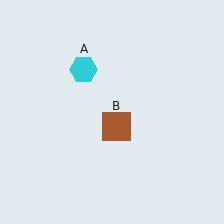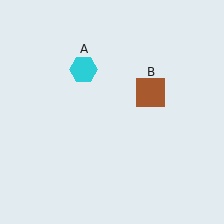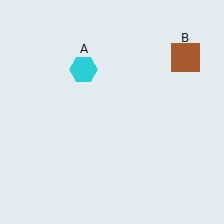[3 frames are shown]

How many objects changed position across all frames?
1 object changed position: brown square (object B).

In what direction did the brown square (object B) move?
The brown square (object B) moved up and to the right.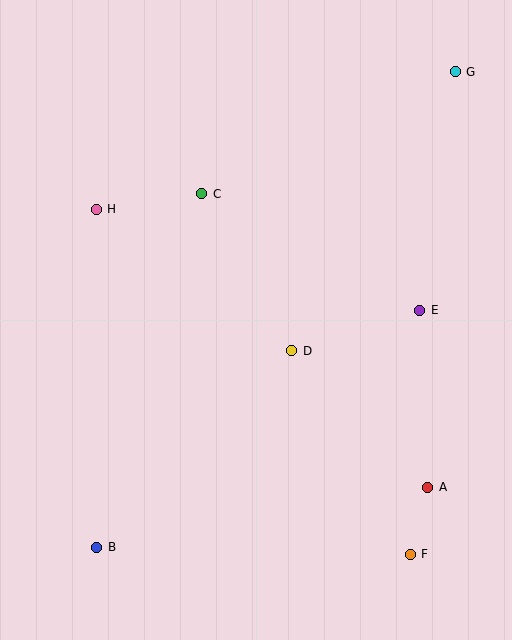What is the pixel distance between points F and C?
The distance between F and C is 416 pixels.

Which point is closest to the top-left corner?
Point H is closest to the top-left corner.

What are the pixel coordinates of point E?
Point E is at (420, 310).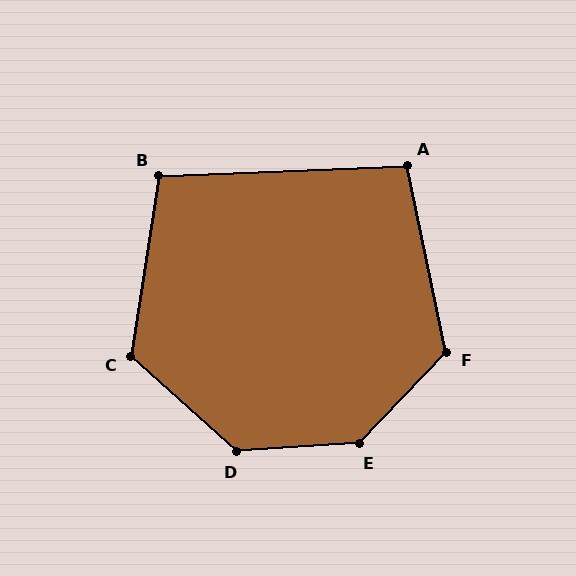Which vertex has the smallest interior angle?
A, at approximately 99 degrees.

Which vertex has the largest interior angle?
E, at approximately 137 degrees.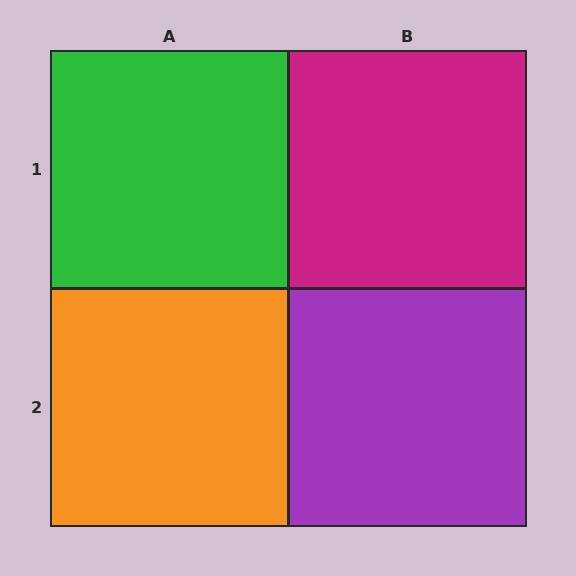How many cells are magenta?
1 cell is magenta.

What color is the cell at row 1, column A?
Green.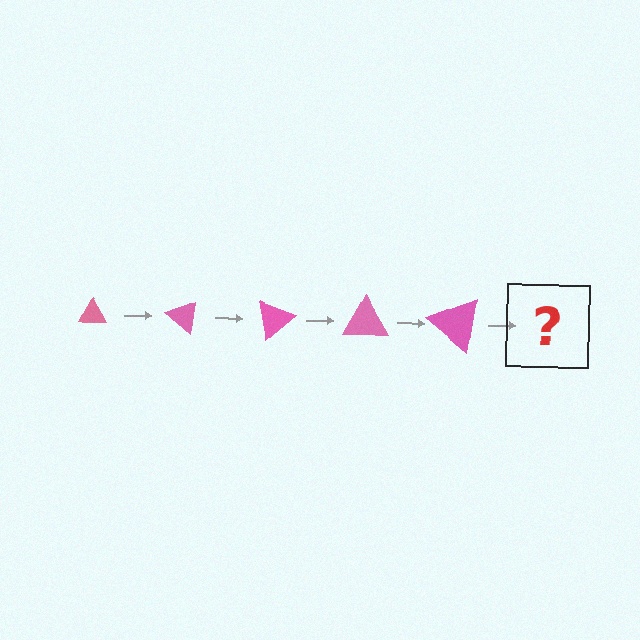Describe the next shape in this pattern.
It should be a triangle, larger than the previous one and rotated 200 degrees from the start.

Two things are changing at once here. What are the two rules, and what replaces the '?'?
The two rules are that the triangle grows larger each step and it rotates 40 degrees each step. The '?' should be a triangle, larger than the previous one and rotated 200 degrees from the start.